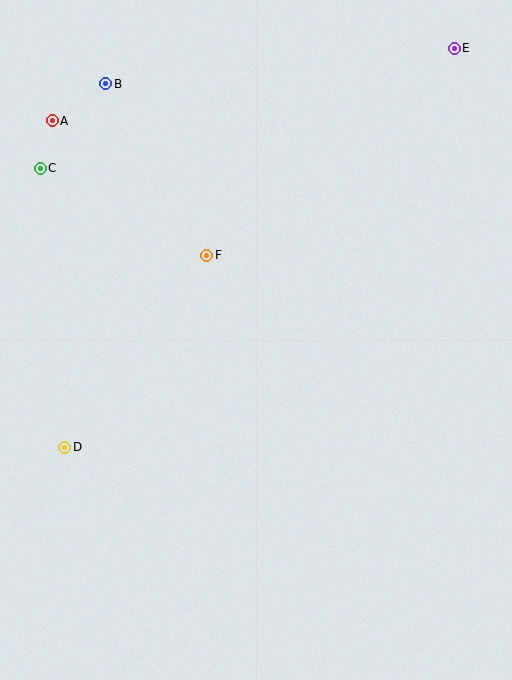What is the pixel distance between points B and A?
The distance between B and A is 65 pixels.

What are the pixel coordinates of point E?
Point E is at (454, 48).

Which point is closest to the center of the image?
Point F at (207, 255) is closest to the center.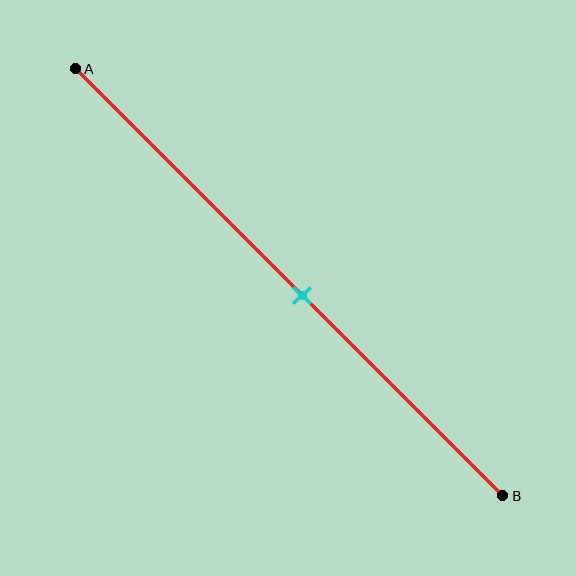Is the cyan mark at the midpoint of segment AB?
No, the mark is at about 55% from A, not at the 50% midpoint.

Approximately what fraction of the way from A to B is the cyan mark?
The cyan mark is approximately 55% of the way from A to B.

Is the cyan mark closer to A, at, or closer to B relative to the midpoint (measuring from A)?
The cyan mark is closer to point B than the midpoint of segment AB.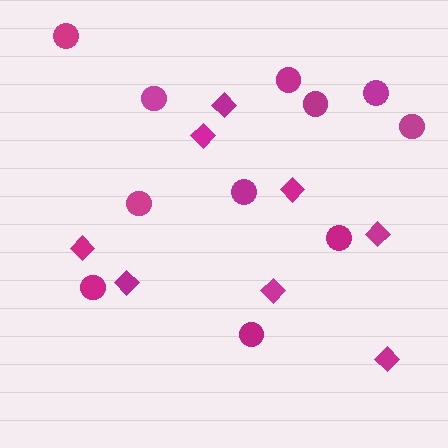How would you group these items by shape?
There are 2 groups: one group of diamonds (8) and one group of circles (11).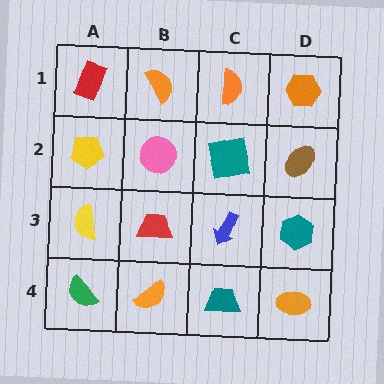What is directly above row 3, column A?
A yellow pentagon.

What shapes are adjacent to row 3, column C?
A teal square (row 2, column C), a teal trapezoid (row 4, column C), a red trapezoid (row 3, column B), a teal hexagon (row 3, column D).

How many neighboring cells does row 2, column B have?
4.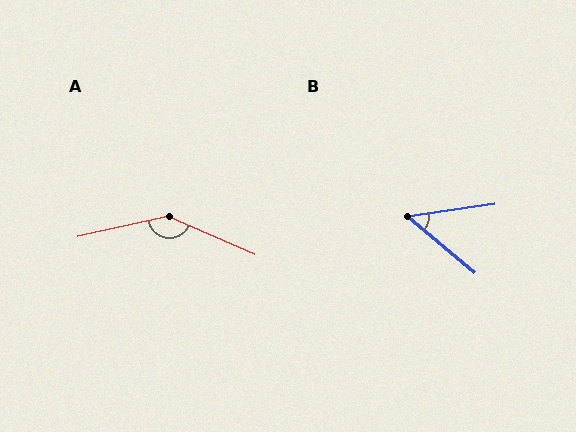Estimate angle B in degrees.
Approximately 48 degrees.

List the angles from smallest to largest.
B (48°), A (143°).